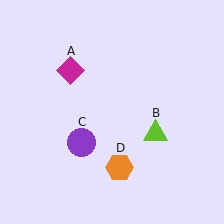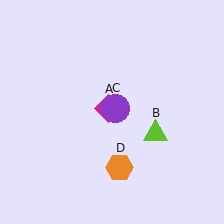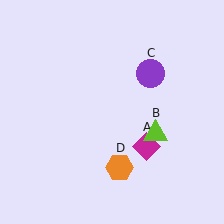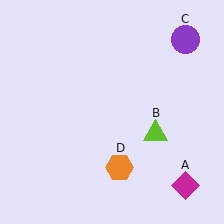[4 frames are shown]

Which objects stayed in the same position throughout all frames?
Lime triangle (object B) and orange hexagon (object D) remained stationary.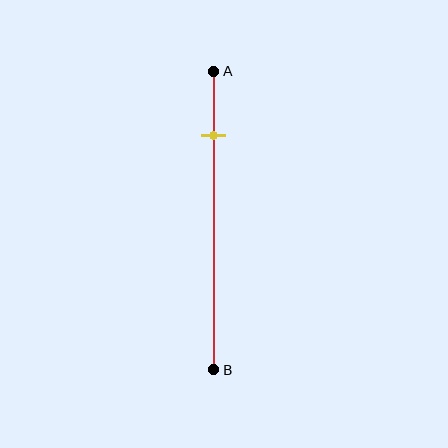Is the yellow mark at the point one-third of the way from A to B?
No, the mark is at about 20% from A, not at the 33% one-third point.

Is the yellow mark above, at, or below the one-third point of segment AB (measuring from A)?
The yellow mark is above the one-third point of segment AB.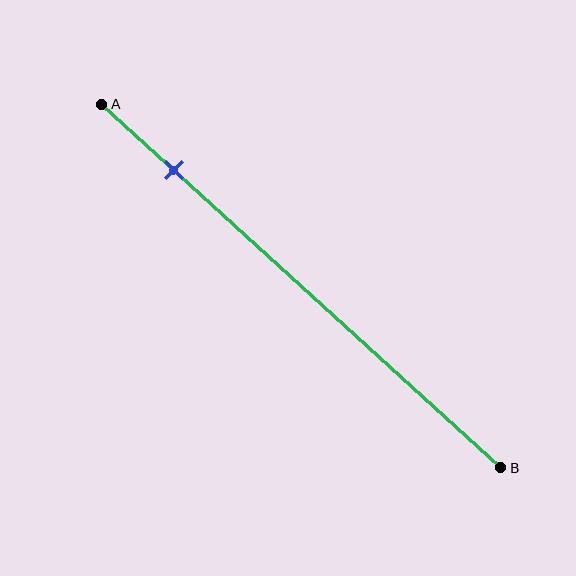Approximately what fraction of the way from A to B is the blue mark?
The blue mark is approximately 20% of the way from A to B.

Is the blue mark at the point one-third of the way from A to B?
No, the mark is at about 20% from A, not at the 33% one-third point.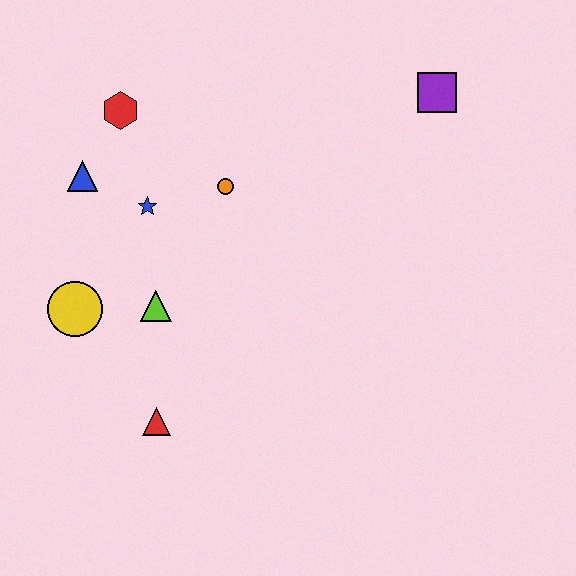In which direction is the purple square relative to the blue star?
The purple square is to the right of the blue star.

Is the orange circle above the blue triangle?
No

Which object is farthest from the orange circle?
The red triangle is farthest from the orange circle.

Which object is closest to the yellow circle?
The lime triangle is closest to the yellow circle.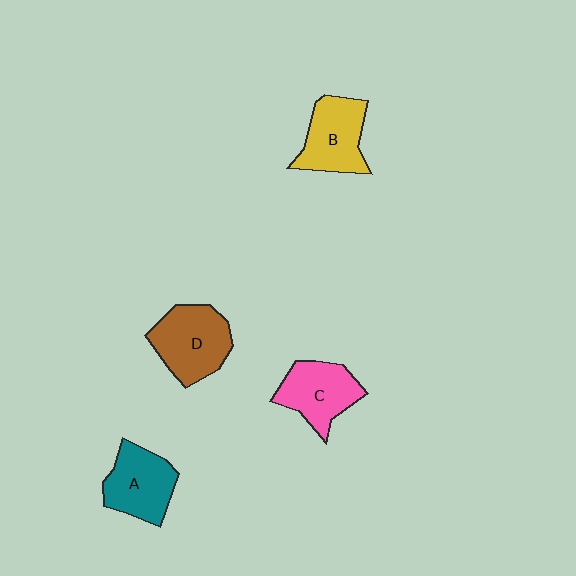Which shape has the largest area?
Shape D (brown).